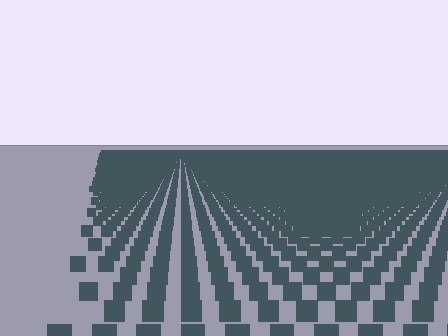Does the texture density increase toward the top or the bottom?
Density increases toward the top.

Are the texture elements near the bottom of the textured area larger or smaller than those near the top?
Larger. Near the bottom, elements are closer to the viewer and appear at a bigger on-screen size.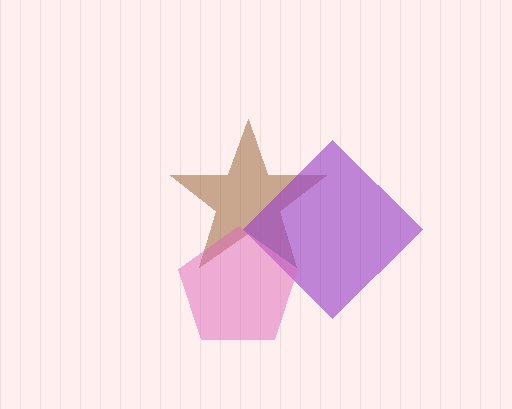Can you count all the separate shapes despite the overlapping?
Yes, there are 3 separate shapes.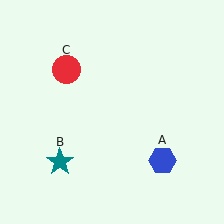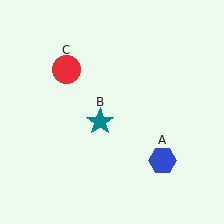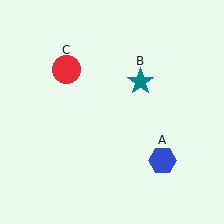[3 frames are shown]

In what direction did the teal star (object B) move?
The teal star (object B) moved up and to the right.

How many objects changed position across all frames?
1 object changed position: teal star (object B).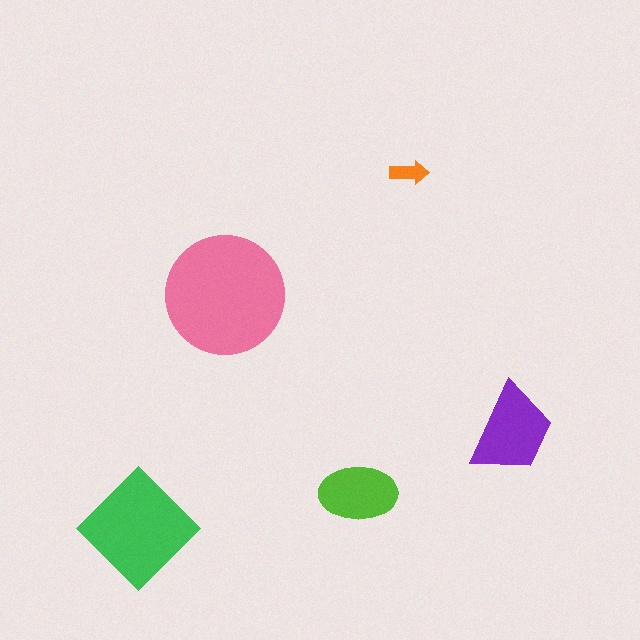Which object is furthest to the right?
The purple trapezoid is rightmost.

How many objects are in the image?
There are 5 objects in the image.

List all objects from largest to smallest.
The pink circle, the green diamond, the purple trapezoid, the lime ellipse, the orange arrow.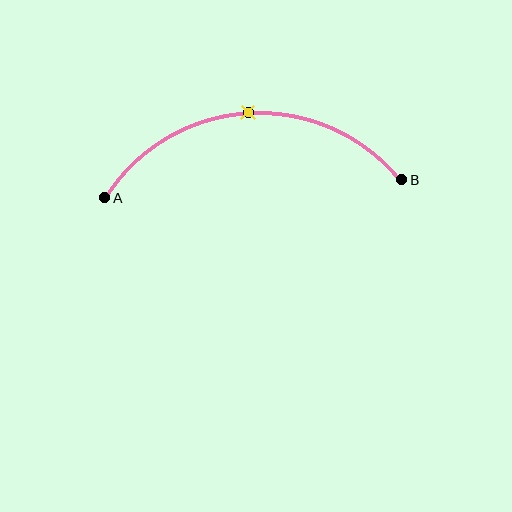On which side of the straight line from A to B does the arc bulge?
The arc bulges above the straight line connecting A and B.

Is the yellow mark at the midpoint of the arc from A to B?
Yes. The yellow mark lies on the arc at equal arc-length from both A and B — it is the arc midpoint.